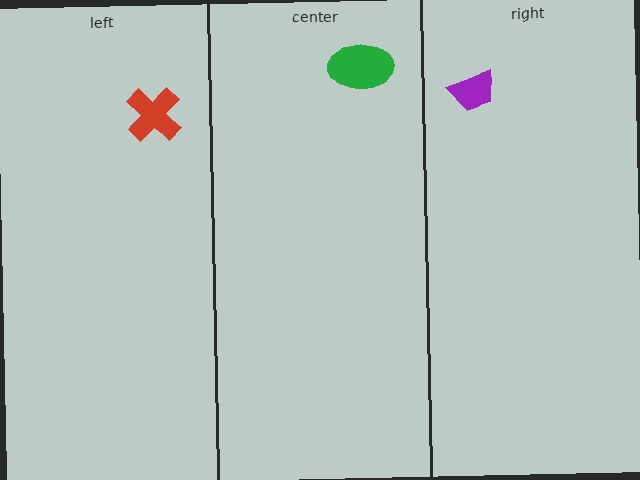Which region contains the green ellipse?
The center region.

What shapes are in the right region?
The purple trapezoid.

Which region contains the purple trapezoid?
The right region.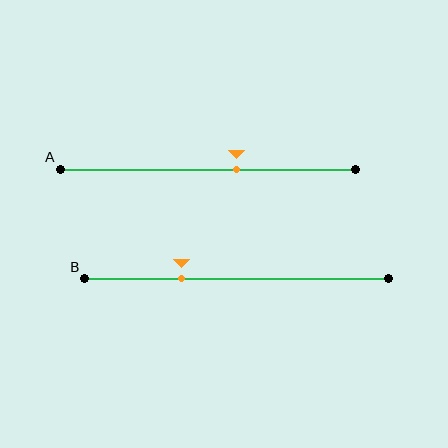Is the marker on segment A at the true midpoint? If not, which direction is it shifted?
No, the marker on segment A is shifted to the right by about 9% of the segment length.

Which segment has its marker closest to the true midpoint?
Segment A has its marker closest to the true midpoint.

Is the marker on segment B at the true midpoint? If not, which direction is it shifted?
No, the marker on segment B is shifted to the left by about 18% of the segment length.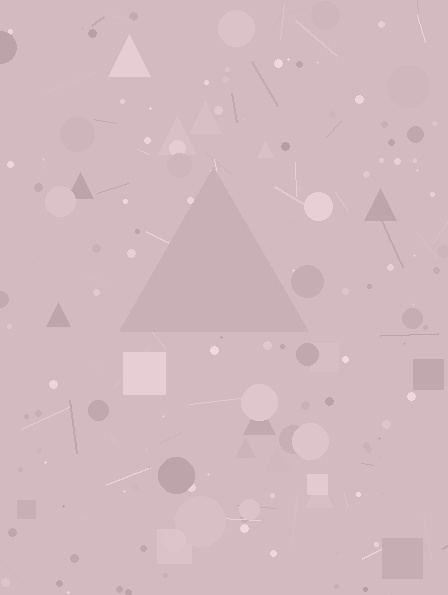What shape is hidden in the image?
A triangle is hidden in the image.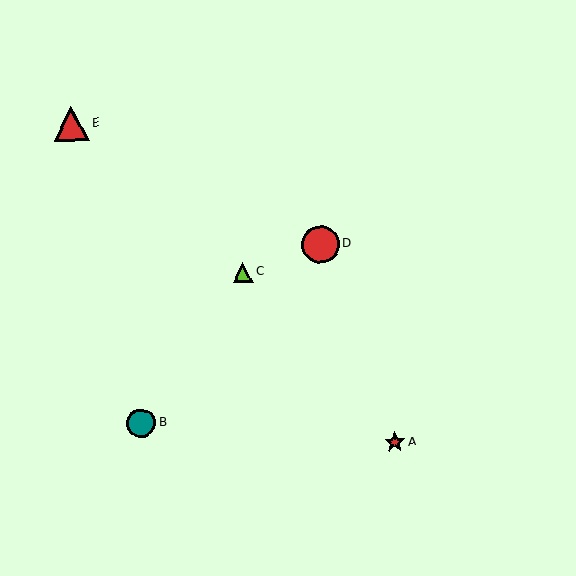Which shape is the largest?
The red circle (labeled D) is the largest.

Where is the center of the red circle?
The center of the red circle is at (320, 245).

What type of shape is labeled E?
Shape E is a red triangle.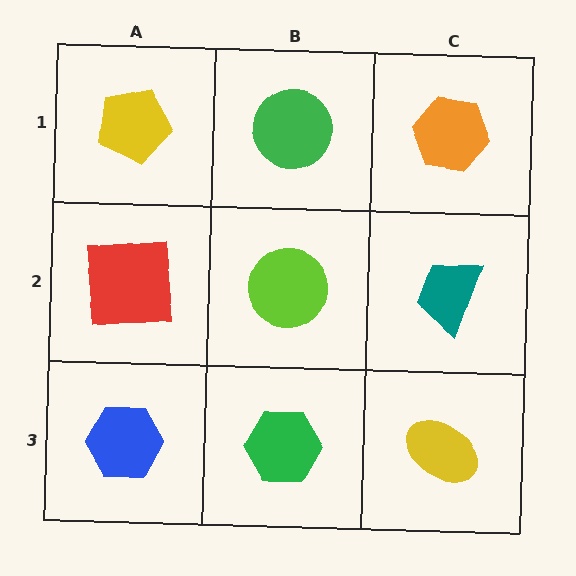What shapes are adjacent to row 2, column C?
An orange hexagon (row 1, column C), a yellow ellipse (row 3, column C), a lime circle (row 2, column B).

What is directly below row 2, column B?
A green hexagon.